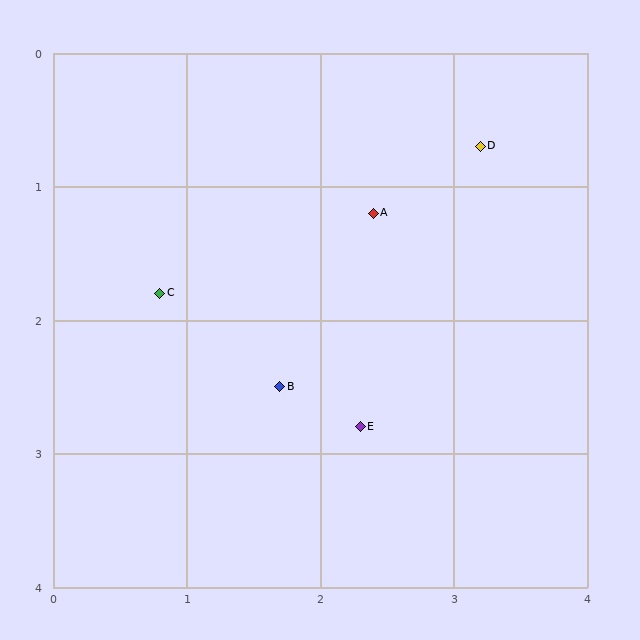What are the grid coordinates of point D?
Point D is at approximately (3.2, 0.7).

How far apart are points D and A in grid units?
Points D and A are about 0.9 grid units apart.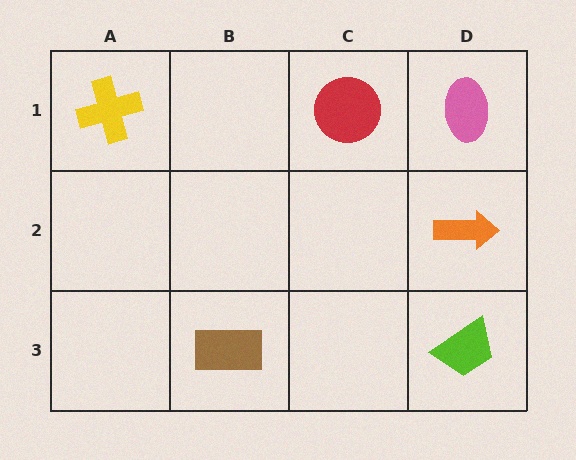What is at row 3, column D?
A lime trapezoid.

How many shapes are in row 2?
1 shape.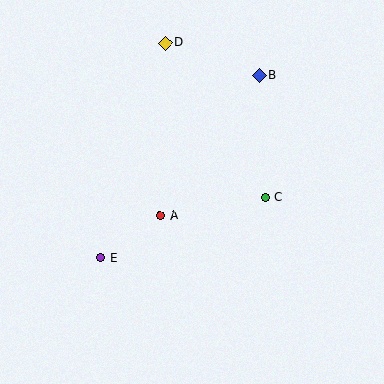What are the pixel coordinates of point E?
Point E is at (100, 258).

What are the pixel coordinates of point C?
Point C is at (266, 197).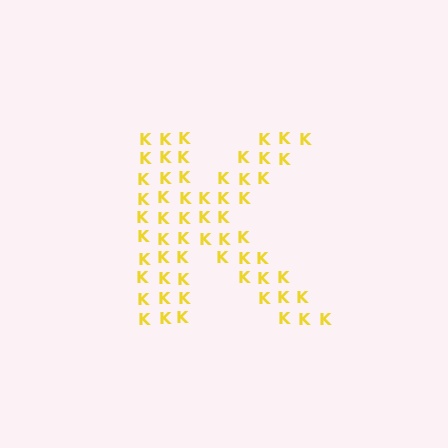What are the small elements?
The small elements are letter K's.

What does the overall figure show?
The overall figure shows the letter K.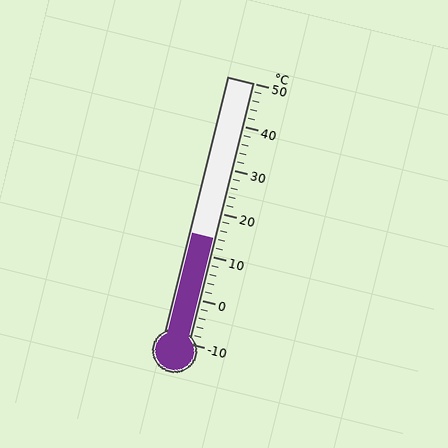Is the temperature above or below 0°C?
The temperature is above 0°C.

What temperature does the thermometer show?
The thermometer shows approximately 14°C.